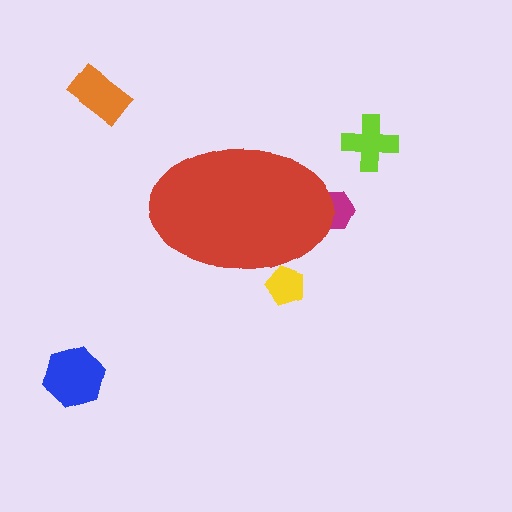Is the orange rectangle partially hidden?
No, the orange rectangle is fully visible.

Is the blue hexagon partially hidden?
No, the blue hexagon is fully visible.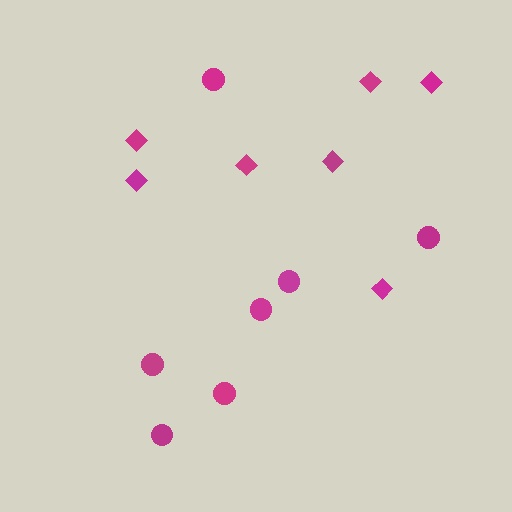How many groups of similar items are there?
There are 2 groups: one group of diamonds (7) and one group of circles (7).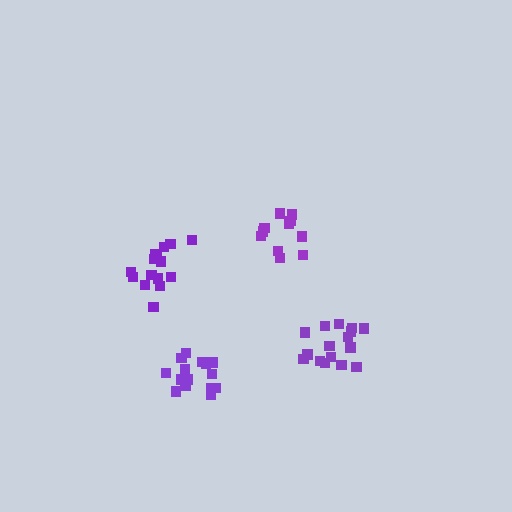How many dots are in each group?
Group 1: 16 dots, Group 2: 16 dots, Group 3: 15 dots, Group 4: 11 dots (58 total).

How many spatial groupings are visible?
There are 4 spatial groupings.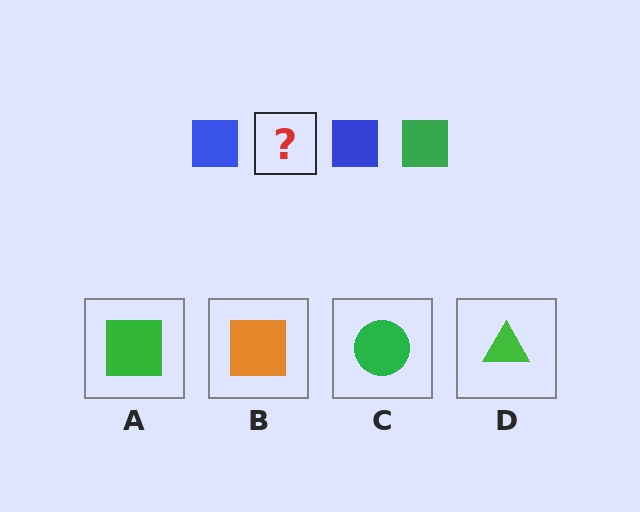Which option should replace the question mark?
Option A.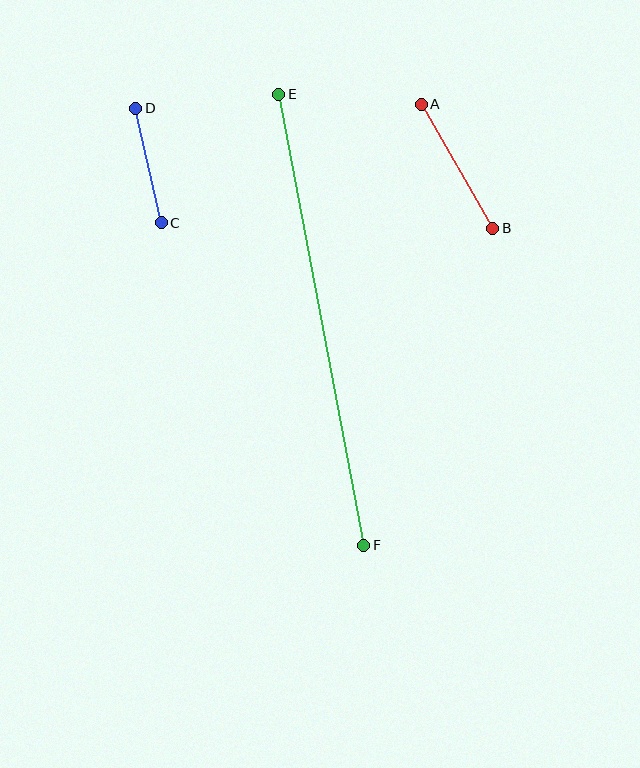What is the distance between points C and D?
The distance is approximately 118 pixels.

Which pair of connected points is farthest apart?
Points E and F are farthest apart.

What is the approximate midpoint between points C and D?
The midpoint is at approximately (148, 166) pixels.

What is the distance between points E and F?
The distance is approximately 459 pixels.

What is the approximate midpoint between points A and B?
The midpoint is at approximately (457, 166) pixels.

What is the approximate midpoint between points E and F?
The midpoint is at approximately (321, 320) pixels.